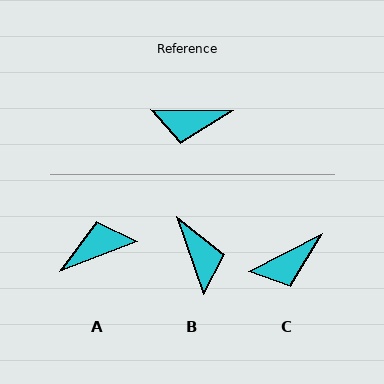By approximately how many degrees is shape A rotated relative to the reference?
Approximately 158 degrees clockwise.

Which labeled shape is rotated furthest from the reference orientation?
A, about 158 degrees away.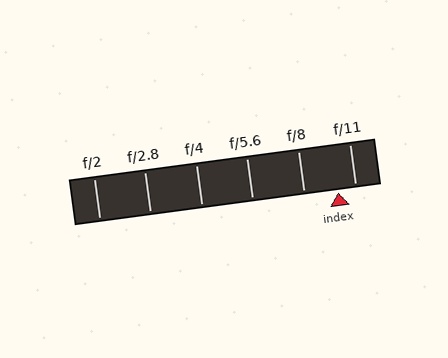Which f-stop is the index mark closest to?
The index mark is closest to f/11.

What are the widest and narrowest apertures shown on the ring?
The widest aperture shown is f/2 and the narrowest is f/11.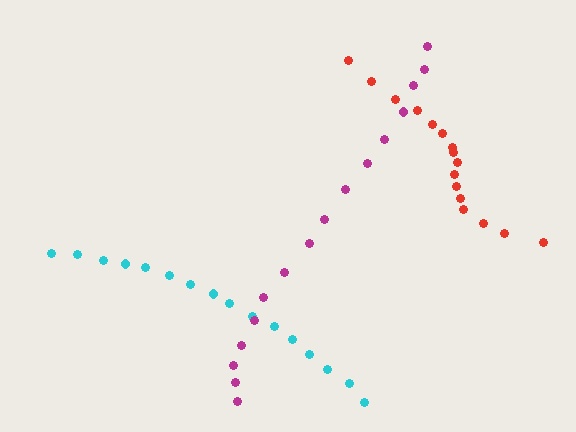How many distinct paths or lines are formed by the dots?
There are 3 distinct paths.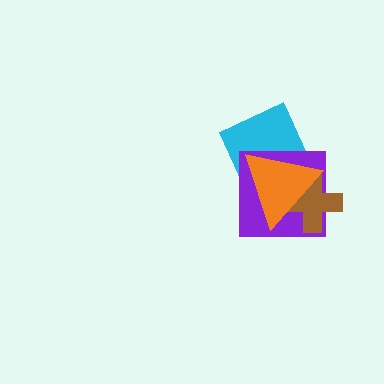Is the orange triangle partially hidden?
No, no other shape covers it.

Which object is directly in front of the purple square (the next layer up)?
The brown cross is directly in front of the purple square.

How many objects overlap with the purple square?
3 objects overlap with the purple square.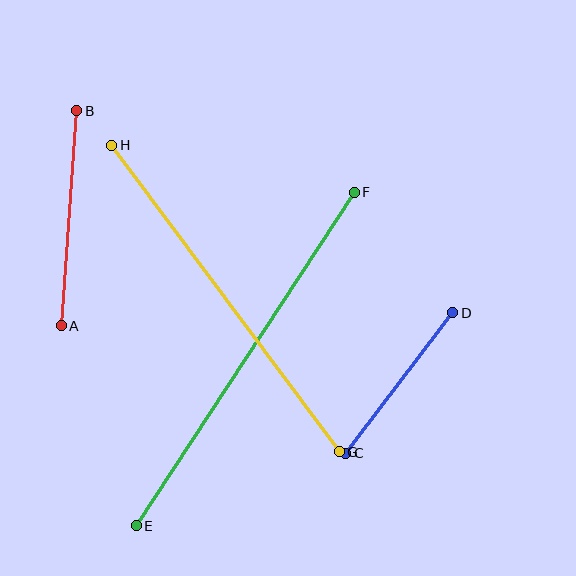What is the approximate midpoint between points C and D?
The midpoint is at approximately (399, 383) pixels.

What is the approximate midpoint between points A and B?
The midpoint is at approximately (69, 218) pixels.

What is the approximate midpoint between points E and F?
The midpoint is at approximately (245, 359) pixels.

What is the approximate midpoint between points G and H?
The midpoint is at approximately (226, 298) pixels.